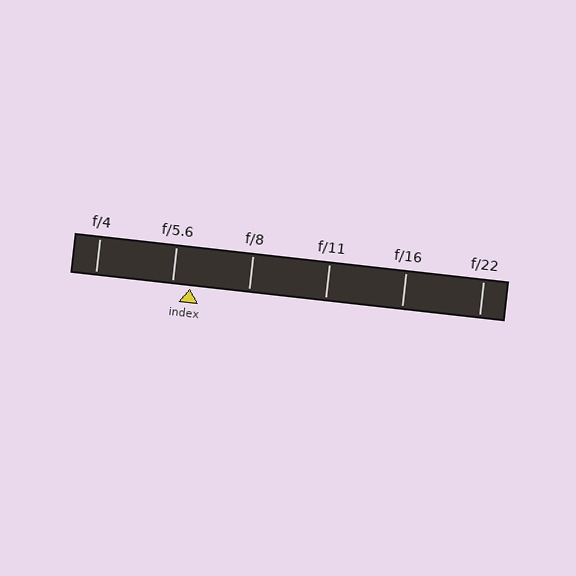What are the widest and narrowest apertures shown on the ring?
The widest aperture shown is f/4 and the narrowest is f/22.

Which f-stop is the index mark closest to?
The index mark is closest to f/5.6.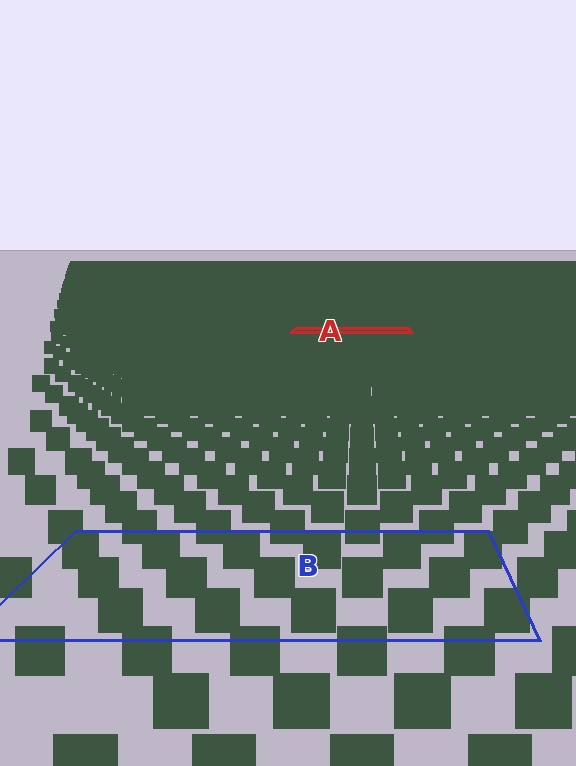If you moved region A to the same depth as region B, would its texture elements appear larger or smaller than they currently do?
They would appear larger. At a closer depth, the same texture elements are projected at a bigger on-screen size.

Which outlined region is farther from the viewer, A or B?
Region A is farther from the viewer — the texture elements inside it appear smaller and more densely packed.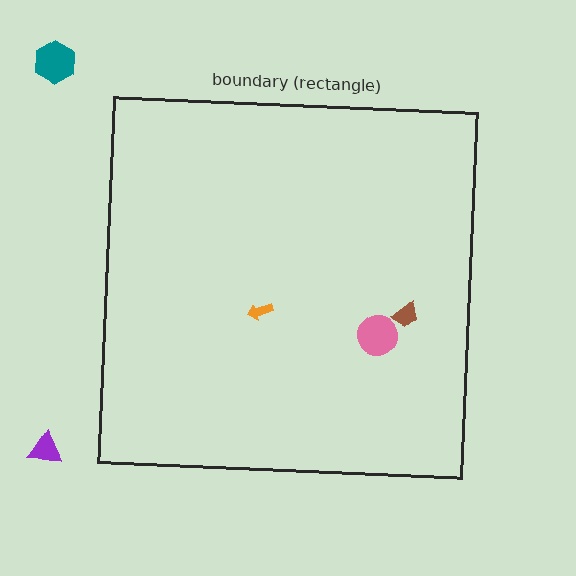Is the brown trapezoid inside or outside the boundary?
Inside.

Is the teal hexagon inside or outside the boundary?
Outside.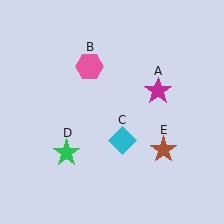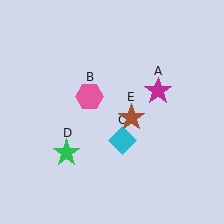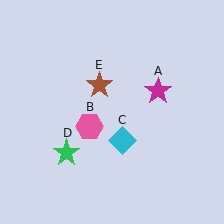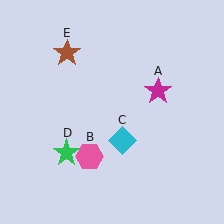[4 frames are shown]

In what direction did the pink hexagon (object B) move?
The pink hexagon (object B) moved down.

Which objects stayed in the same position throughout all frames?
Magenta star (object A) and cyan diamond (object C) and green star (object D) remained stationary.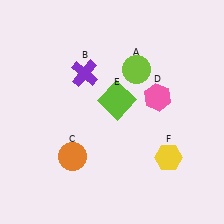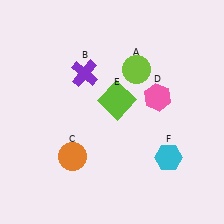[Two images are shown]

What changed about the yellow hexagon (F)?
In Image 1, F is yellow. In Image 2, it changed to cyan.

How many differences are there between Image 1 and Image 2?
There is 1 difference between the two images.